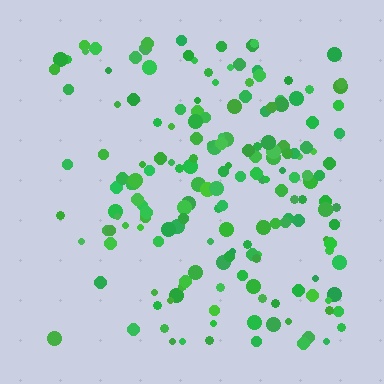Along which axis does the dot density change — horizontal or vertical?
Horizontal.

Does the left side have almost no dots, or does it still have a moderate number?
Still a moderate number, just noticeably fewer than the right.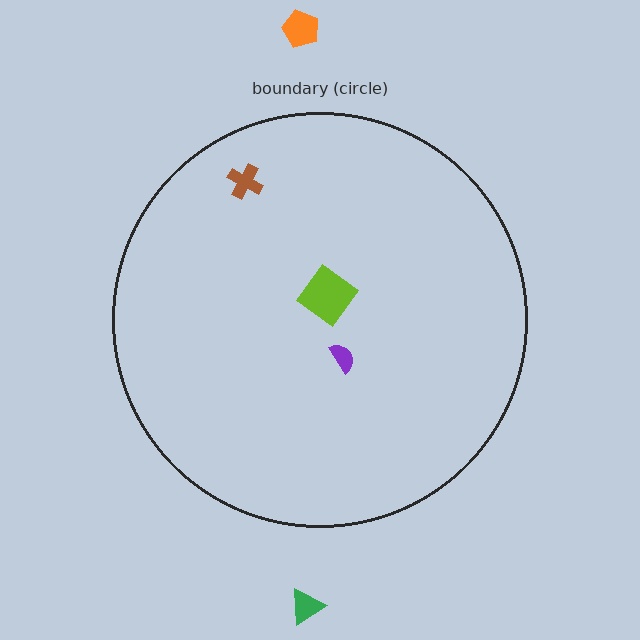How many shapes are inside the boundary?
3 inside, 2 outside.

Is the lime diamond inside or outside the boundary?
Inside.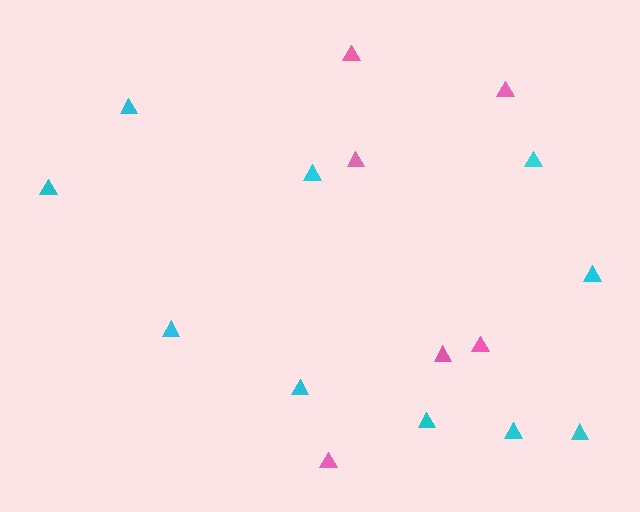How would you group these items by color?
There are 2 groups: one group of pink triangles (6) and one group of cyan triangles (10).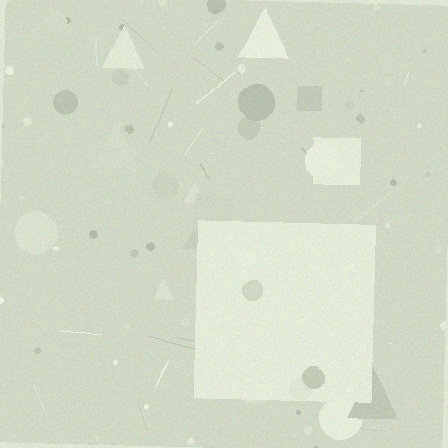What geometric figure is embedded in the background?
A square is embedded in the background.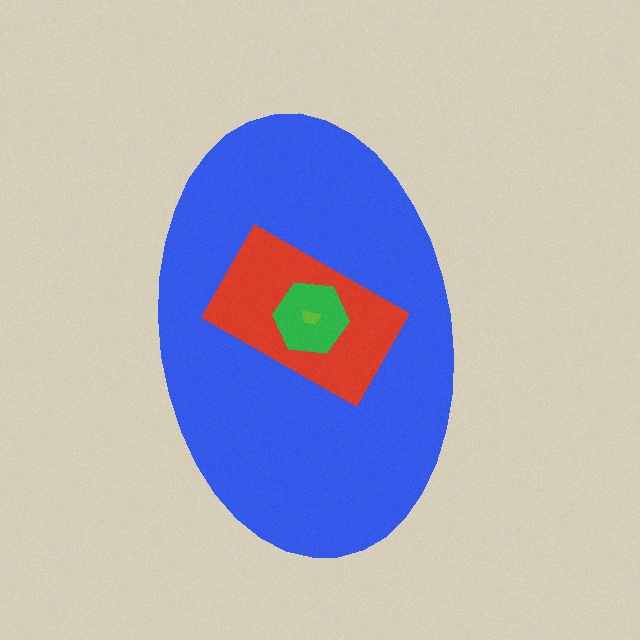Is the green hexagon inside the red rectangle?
Yes.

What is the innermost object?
The lime trapezoid.